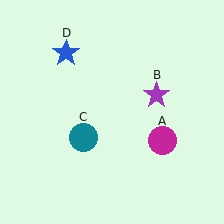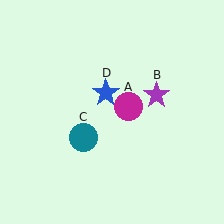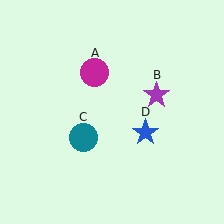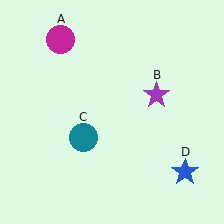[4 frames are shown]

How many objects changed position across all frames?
2 objects changed position: magenta circle (object A), blue star (object D).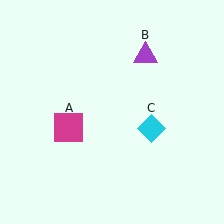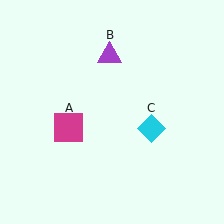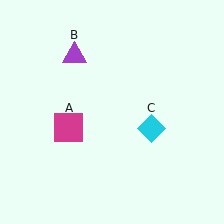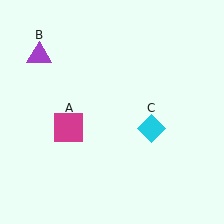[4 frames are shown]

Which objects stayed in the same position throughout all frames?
Magenta square (object A) and cyan diamond (object C) remained stationary.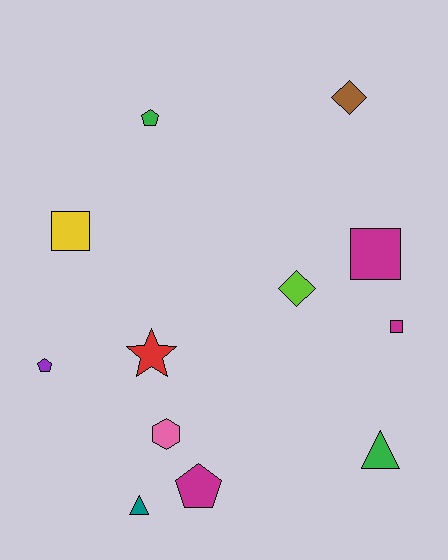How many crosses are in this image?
There are no crosses.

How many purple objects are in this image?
There is 1 purple object.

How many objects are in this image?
There are 12 objects.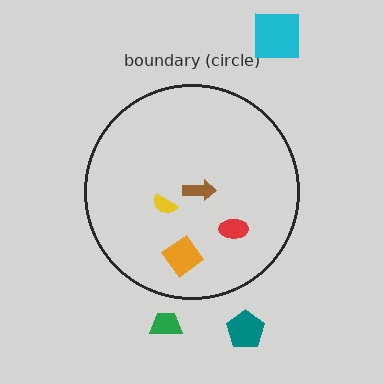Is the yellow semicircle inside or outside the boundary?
Inside.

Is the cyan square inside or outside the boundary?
Outside.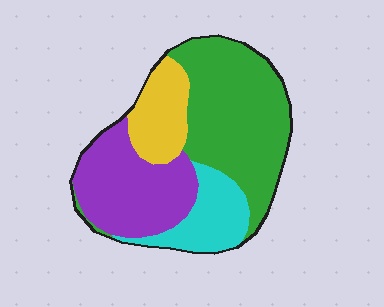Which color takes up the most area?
Green, at roughly 40%.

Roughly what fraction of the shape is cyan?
Cyan covers about 15% of the shape.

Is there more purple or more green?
Green.